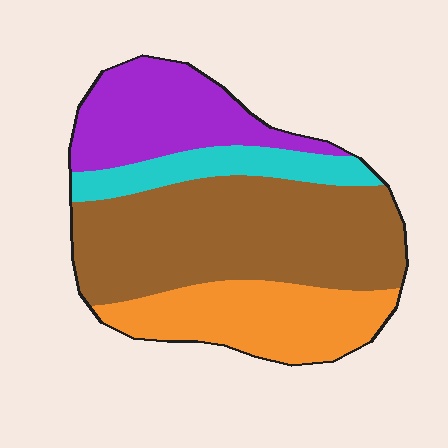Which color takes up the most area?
Brown, at roughly 45%.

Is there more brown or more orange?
Brown.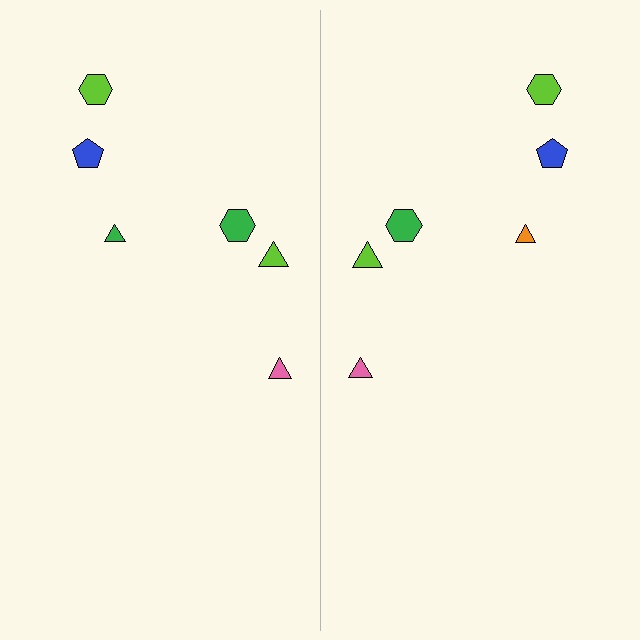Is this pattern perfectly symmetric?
No, the pattern is not perfectly symmetric. The orange triangle on the right side breaks the symmetry — its mirror counterpart is green.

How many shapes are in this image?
There are 12 shapes in this image.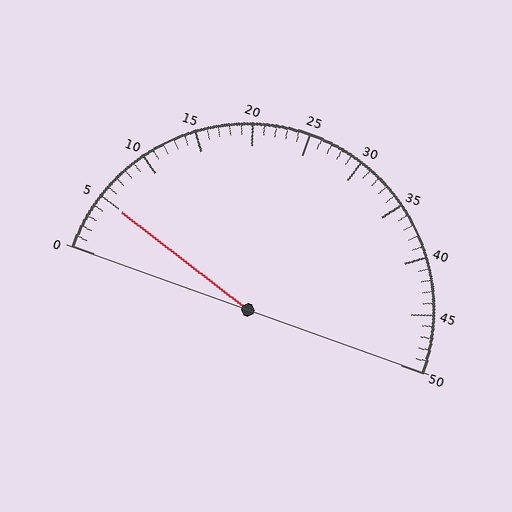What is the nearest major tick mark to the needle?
The nearest major tick mark is 5.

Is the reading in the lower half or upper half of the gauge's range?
The reading is in the lower half of the range (0 to 50).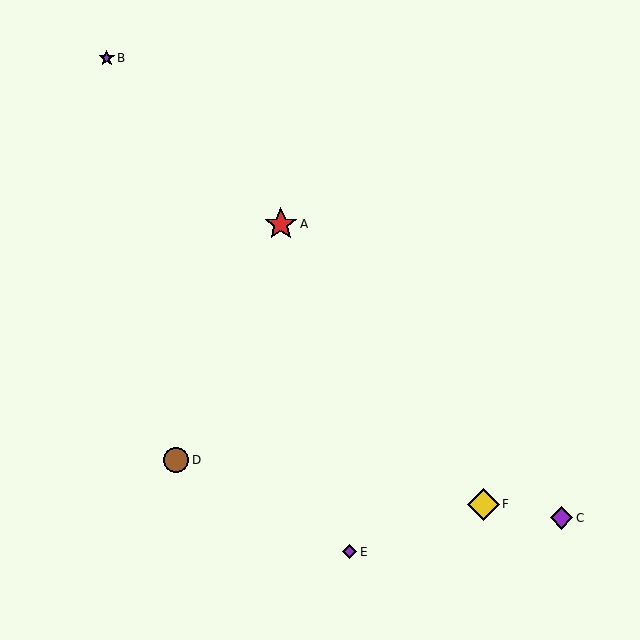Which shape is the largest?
The red star (labeled A) is the largest.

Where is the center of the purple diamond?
The center of the purple diamond is at (562, 518).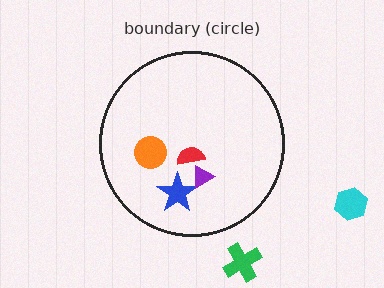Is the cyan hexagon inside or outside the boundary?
Outside.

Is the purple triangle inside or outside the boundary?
Inside.